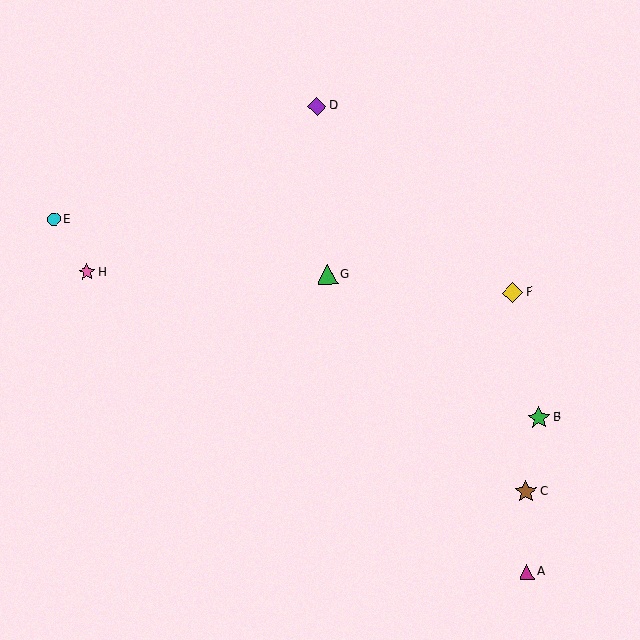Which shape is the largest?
The green star (labeled B) is the largest.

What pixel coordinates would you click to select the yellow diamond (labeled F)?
Click at (513, 292) to select the yellow diamond F.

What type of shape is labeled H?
Shape H is a pink star.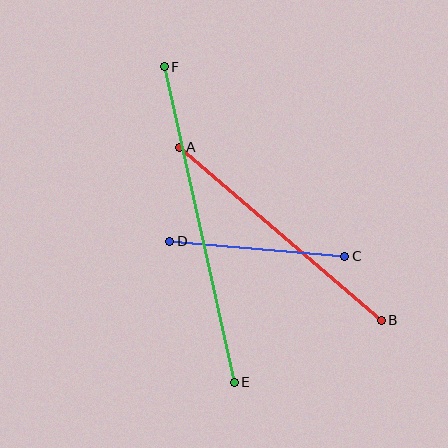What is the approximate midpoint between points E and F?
The midpoint is at approximately (199, 224) pixels.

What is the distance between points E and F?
The distance is approximately 323 pixels.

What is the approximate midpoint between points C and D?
The midpoint is at approximately (257, 249) pixels.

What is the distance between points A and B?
The distance is approximately 266 pixels.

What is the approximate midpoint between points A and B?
The midpoint is at approximately (280, 234) pixels.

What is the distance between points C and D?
The distance is approximately 176 pixels.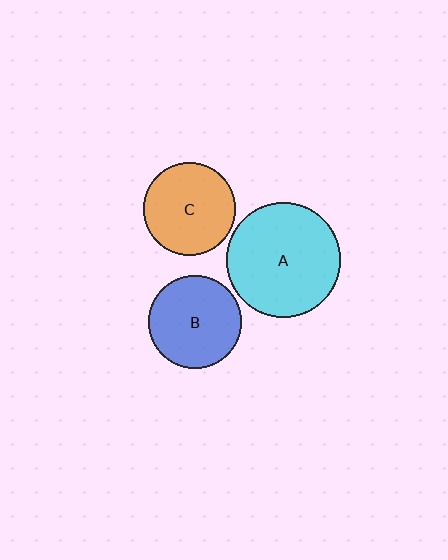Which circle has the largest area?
Circle A (cyan).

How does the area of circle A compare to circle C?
Approximately 1.5 times.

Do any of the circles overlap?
No, none of the circles overlap.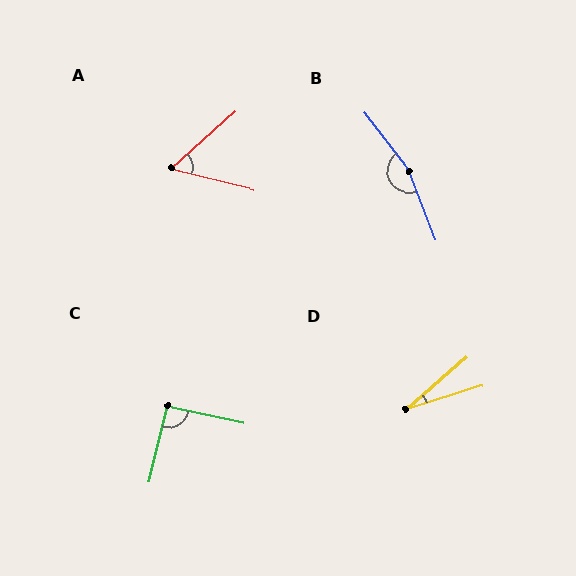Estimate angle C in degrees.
Approximately 91 degrees.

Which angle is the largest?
B, at approximately 163 degrees.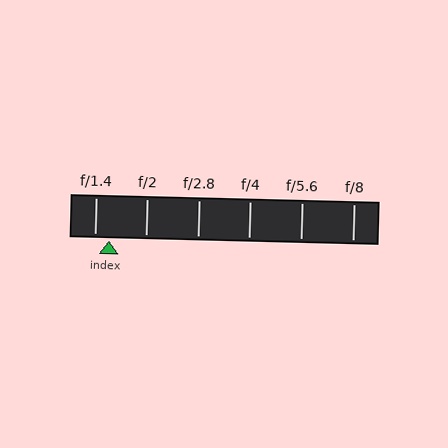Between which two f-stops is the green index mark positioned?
The index mark is between f/1.4 and f/2.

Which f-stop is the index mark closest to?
The index mark is closest to f/1.4.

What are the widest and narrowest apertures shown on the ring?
The widest aperture shown is f/1.4 and the narrowest is f/8.